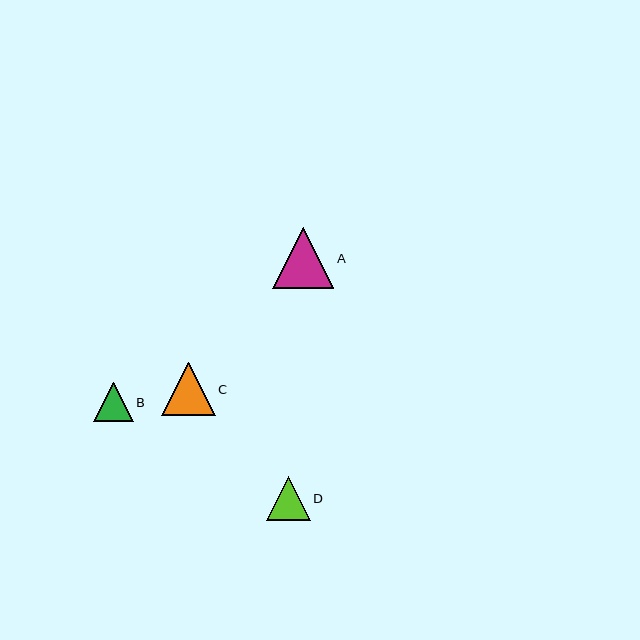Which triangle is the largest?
Triangle A is the largest with a size of approximately 61 pixels.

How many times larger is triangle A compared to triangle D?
Triangle A is approximately 1.4 times the size of triangle D.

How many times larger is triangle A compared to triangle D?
Triangle A is approximately 1.4 times the size of triangle D.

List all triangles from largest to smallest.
From largest to smallest: A, C, D, B.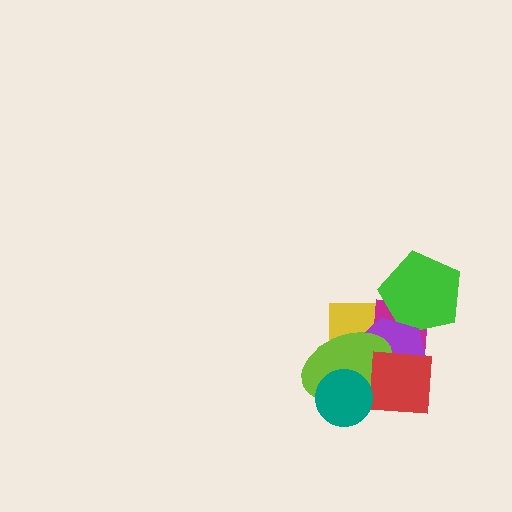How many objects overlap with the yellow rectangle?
5 objects overlap with the yellow rectangle.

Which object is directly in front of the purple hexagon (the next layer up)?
The lime ellipse is directly in front of the purple hexagon.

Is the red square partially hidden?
No, no other shape covers it.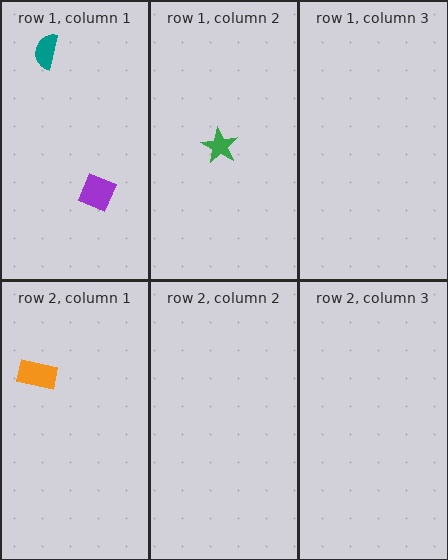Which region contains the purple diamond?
The row 1, column 1 region.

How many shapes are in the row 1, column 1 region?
2.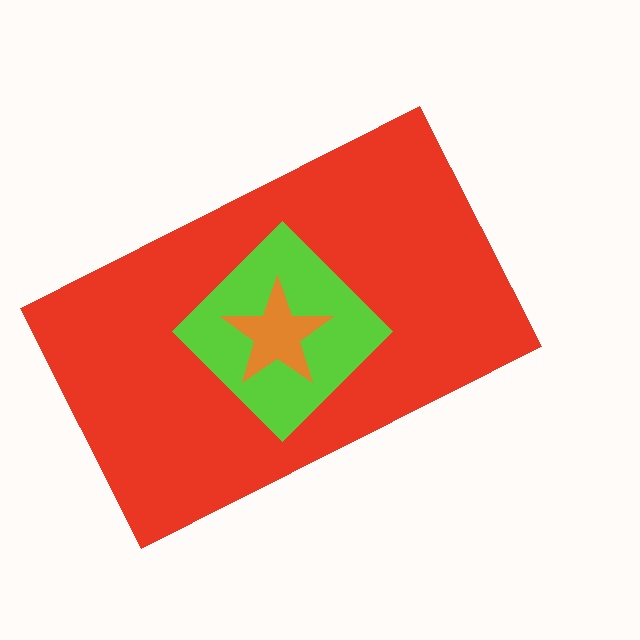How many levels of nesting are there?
3.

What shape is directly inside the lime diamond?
The orange star.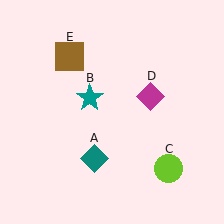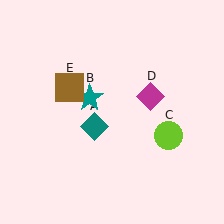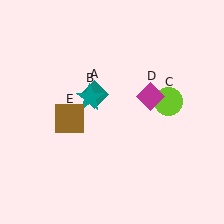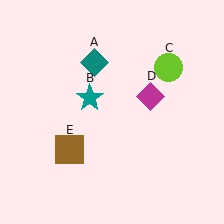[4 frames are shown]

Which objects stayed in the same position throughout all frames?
Teal star (object B) and magenta diamond (object D) remained stationary.